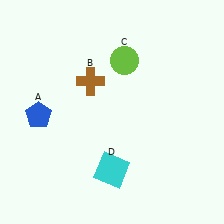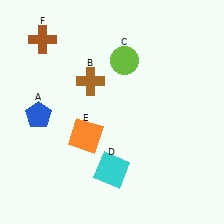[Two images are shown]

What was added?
An orange square (E), a brown cross (F) were added in Image 2.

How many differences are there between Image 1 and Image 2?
There are 2 differences between the two images.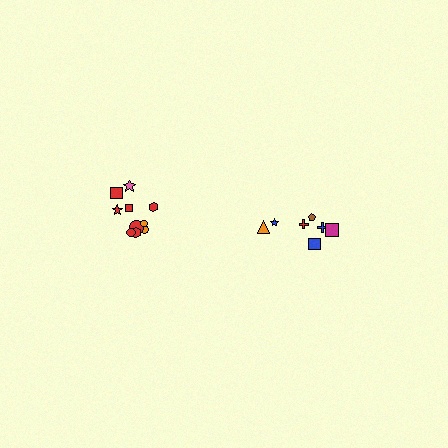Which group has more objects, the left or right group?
The left group.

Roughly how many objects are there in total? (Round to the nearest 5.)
Roughly 15 objects in total.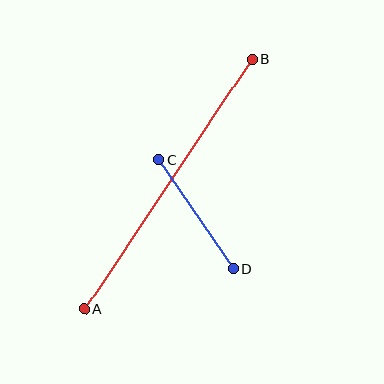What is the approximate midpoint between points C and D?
The midpoint is at approximately (196, 214) pixels.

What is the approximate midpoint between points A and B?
The midpoint is at approximately (168, 184) pixels.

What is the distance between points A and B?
The distance is approximately 300 pixels.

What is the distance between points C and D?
The distance is approximately 132 pixels.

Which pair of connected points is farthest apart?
Points A and B are farthest apart.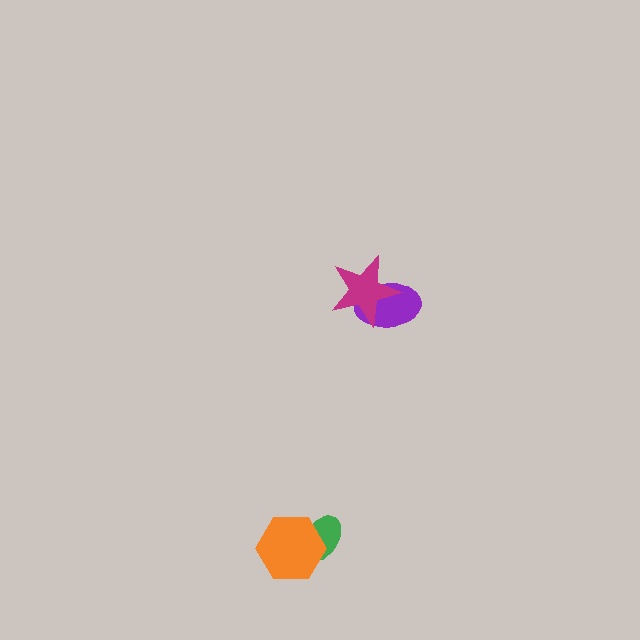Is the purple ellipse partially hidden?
Yes, it is partially covered by another shape.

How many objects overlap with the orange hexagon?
1 object overlaps with the orange hexagon.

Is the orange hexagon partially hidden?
No, no other shape covers it.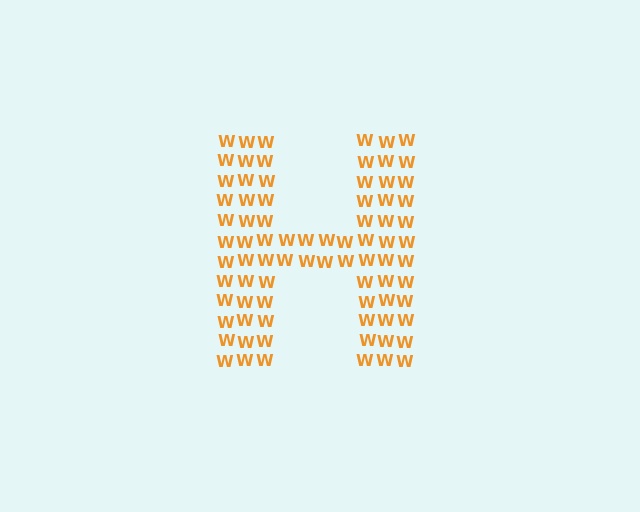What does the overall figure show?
The overall figure shows the letter H.